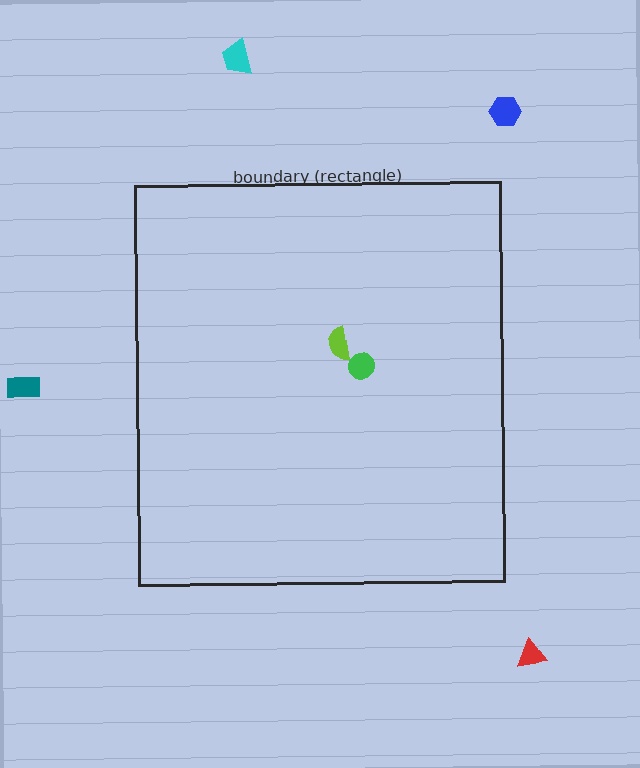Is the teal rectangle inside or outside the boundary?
Outside.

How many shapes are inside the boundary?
2 inside, 4 outside.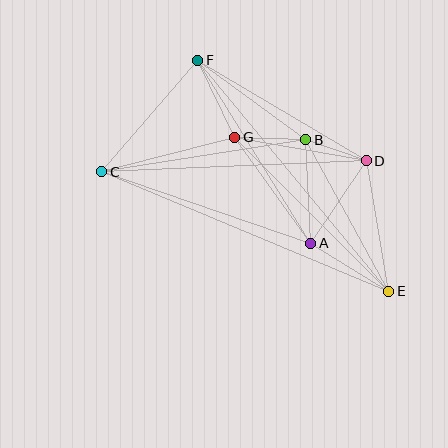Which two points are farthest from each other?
Points C and E are farthest from each other.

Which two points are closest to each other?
Points B and D are closest to each other.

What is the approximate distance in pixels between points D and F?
The distance between D and F is approximately 196 pixels.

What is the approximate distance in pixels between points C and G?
The distance between C and G is approximately 137 pixels.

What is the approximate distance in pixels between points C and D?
The distance between C and D is approximately 265 pixels.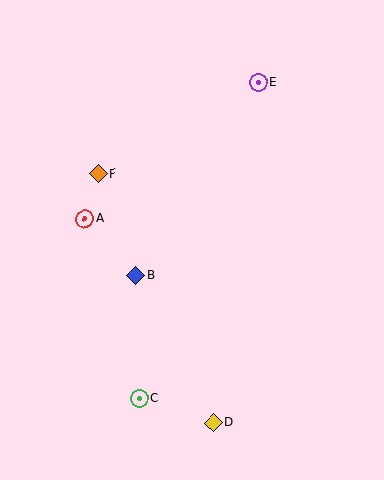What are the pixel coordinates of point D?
Point D is at (213, 422).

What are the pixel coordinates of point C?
Point C is at (139, 399).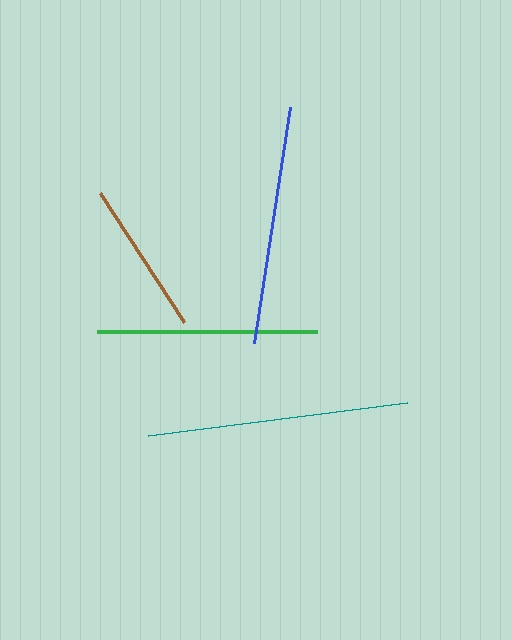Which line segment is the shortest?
The brown line is the shortest at approximately 154 pixels.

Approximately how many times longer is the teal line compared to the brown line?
The teal line is approximately 1.7 times the length of the brown line.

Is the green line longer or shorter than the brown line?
The green line is longer than the brown line.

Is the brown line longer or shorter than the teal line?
The teal line is longer than the brown line.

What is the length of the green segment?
The green segment is approximately 219 pixels long.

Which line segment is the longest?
The teal line is the longest at approximately 262 pixels.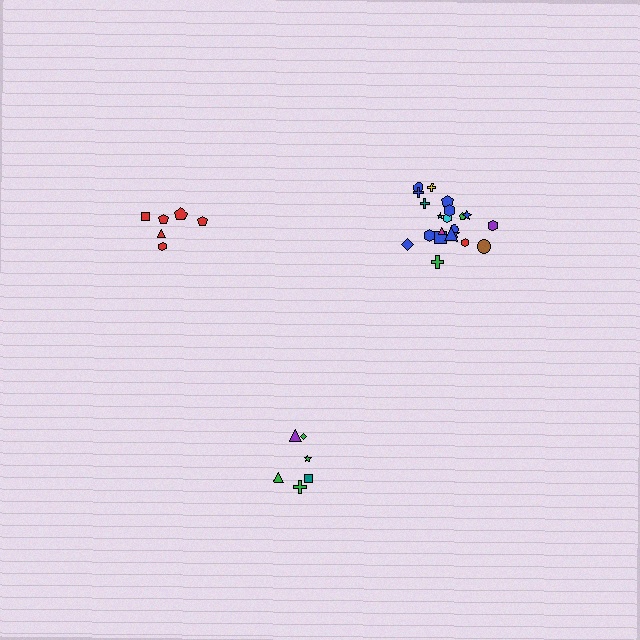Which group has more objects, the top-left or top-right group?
The top-right group.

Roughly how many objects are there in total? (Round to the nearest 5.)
Roughly 35 objects in total.